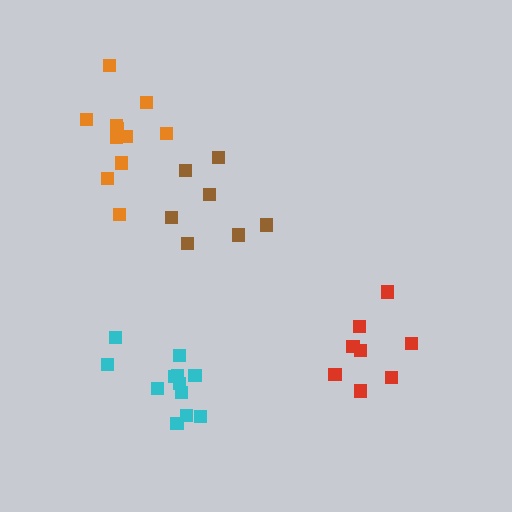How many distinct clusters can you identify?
There are 4 distinct clusters.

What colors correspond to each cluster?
The clusters are colored: cyan, red, orange, brown.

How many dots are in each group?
Group 1: 12 dots, Group 2: 8 dots, Group 3: 11 dots, Group 4: 7 dots (38 total).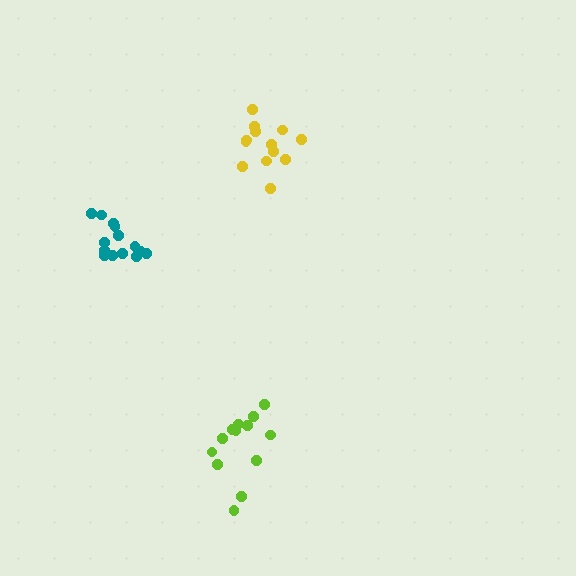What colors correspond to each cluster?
The clusters are colored: yellow, lime, teal.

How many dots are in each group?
Group 1: 13 dots, Group 2: 13 dots, Group 3: 14 dots (40 total).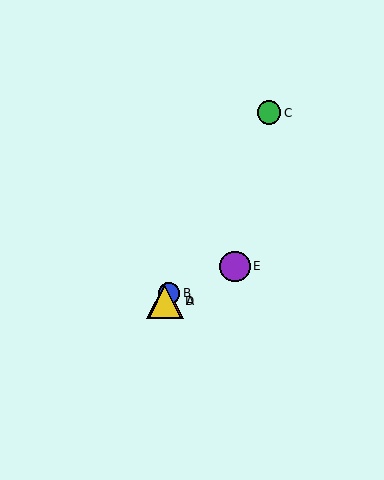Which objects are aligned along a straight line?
Objects A, B, C, D are aligned along a straight line.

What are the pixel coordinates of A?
Object A is at (165, 301).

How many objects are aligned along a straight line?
4 objects (A, B, C, D) are aligned along a straight line.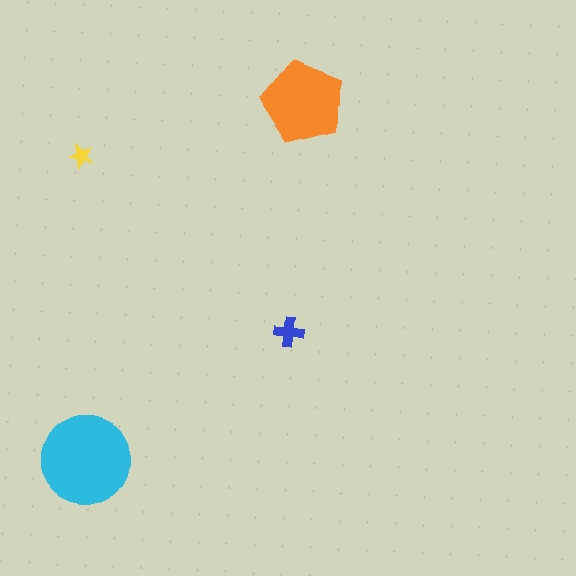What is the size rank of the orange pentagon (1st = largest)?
2nd.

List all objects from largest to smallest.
The cyan circle, the orange pentagon, the blue cross, the yellow star.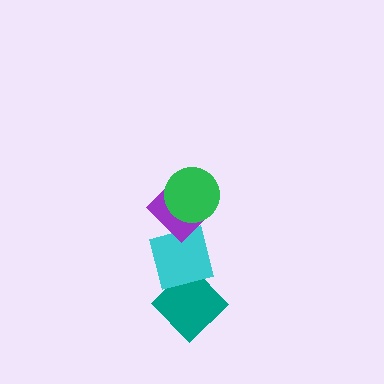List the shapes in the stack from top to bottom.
From top to bottom: the green circle, the purple diamond, the cyan diamond, the teal diamond.